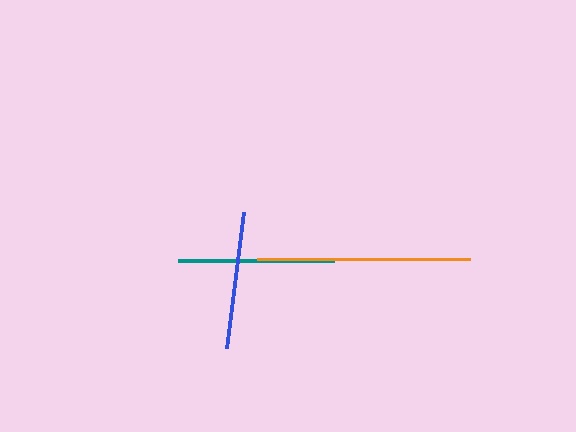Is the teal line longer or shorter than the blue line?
The teal line is longer than the blue line.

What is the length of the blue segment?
The blue segment is approximately 137 pixels long.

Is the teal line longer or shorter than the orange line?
The orange line is longer than the teal line.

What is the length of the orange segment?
The orange segment is approximately 213 pixels long.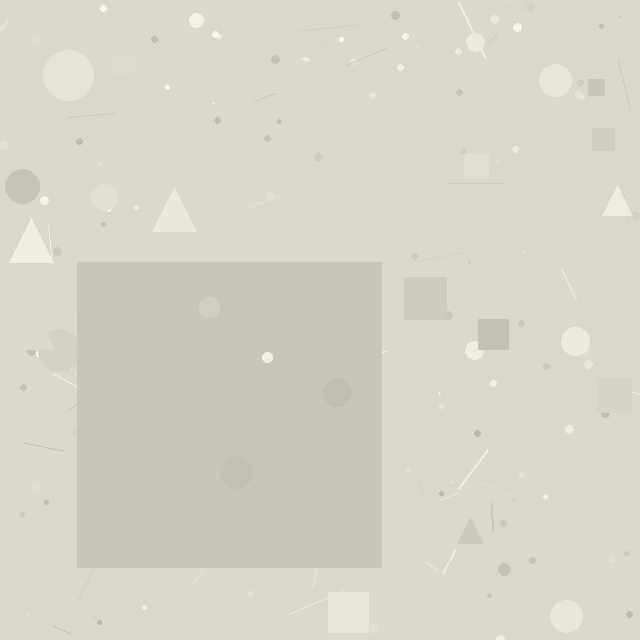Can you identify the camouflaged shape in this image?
The camouflaged shape is a square.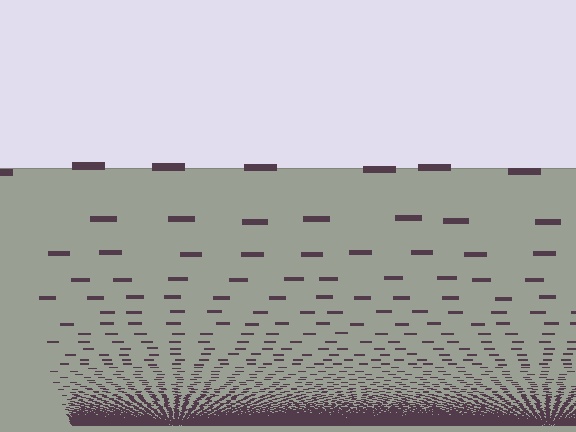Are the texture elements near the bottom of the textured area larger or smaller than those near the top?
Smaller. The gradient is inverted — elements near the bottom are smaller and denser.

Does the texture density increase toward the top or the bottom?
Density increases toward the bottom.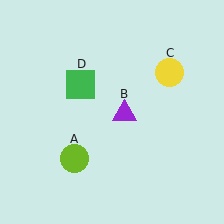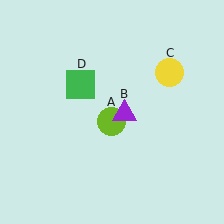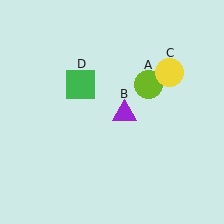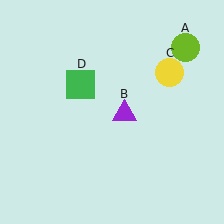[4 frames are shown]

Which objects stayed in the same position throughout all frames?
Purple triangle (object B) and yellow circle (object C) and green square (object D) remained stationary.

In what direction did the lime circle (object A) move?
The lime circle (object A) moved up and to the right.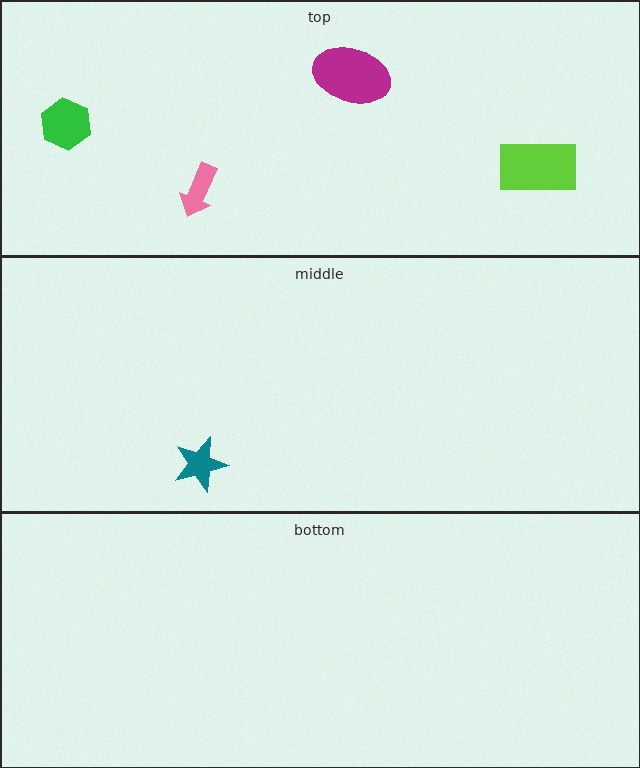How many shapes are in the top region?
4.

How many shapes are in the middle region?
1.